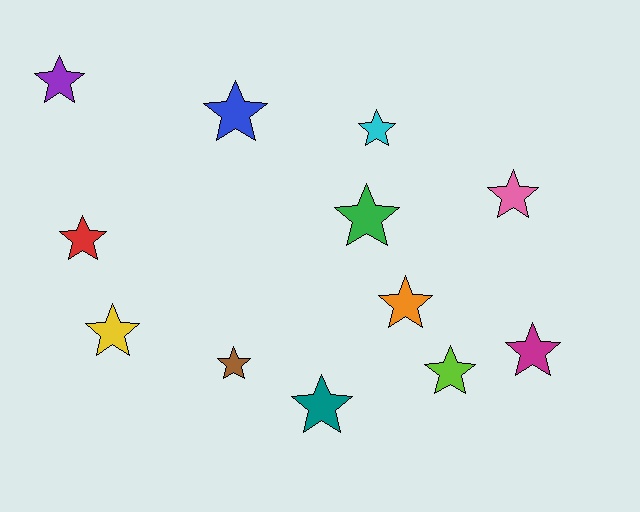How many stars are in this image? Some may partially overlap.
There are 12 stars.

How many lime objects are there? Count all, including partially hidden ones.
There is 1 lime object.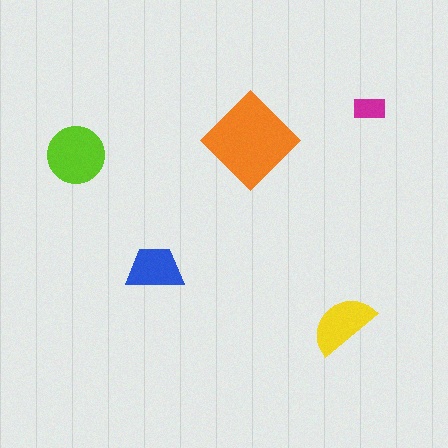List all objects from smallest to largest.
The magenta rectangle, the blue trapezoid, the yellow semicircle, the lime circle, the orange diamond.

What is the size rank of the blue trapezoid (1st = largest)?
4th.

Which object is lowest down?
The yellow semicircle is bottommost.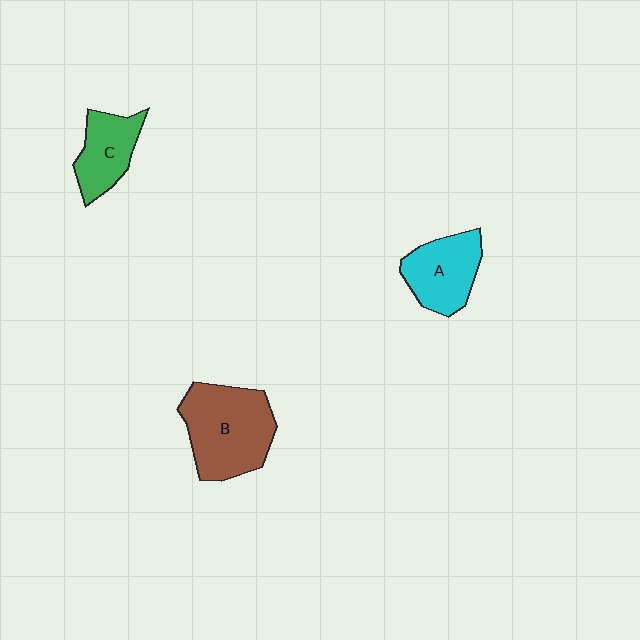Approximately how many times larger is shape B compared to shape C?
Approximately 1.8 times.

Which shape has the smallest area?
Shape C (green).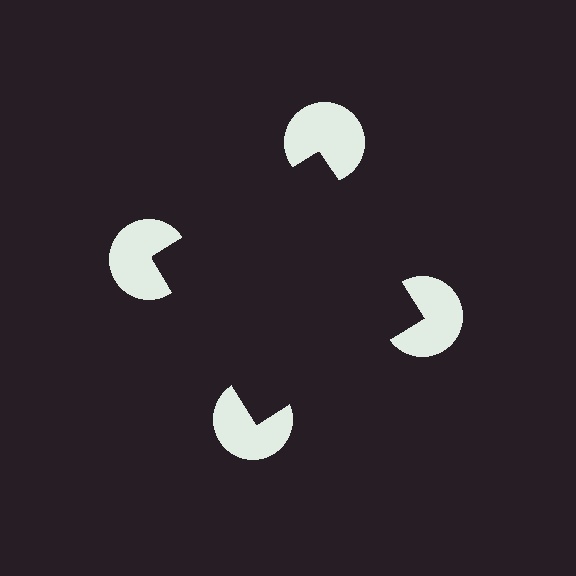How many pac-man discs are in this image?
There are 4 — one at each vertex of the illusory square.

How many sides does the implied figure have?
4 sides.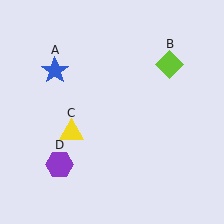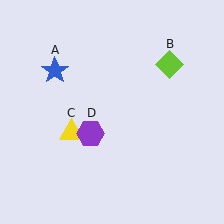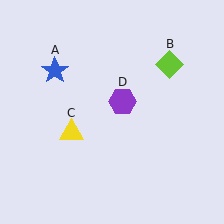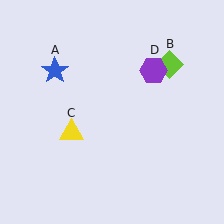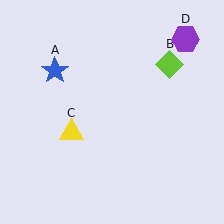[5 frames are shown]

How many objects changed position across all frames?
1 object changed position: purple hexagon (object D).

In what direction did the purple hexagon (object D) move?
The purple hexagon (object D) moved up and to the right.